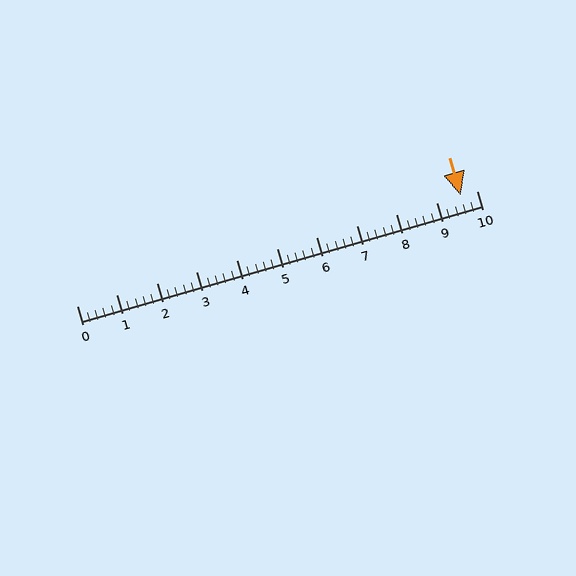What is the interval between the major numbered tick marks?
The major tick marks are spaced 1 units apart.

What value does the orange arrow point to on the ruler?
The orange arrow points to approximately 9.6.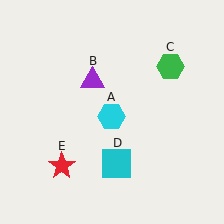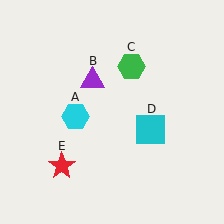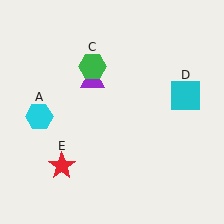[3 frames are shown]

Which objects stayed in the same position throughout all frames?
Purple triangle (object B) and red star (object E) remained stationary.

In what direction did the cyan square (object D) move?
The cyan square (object D) moved up and to the right.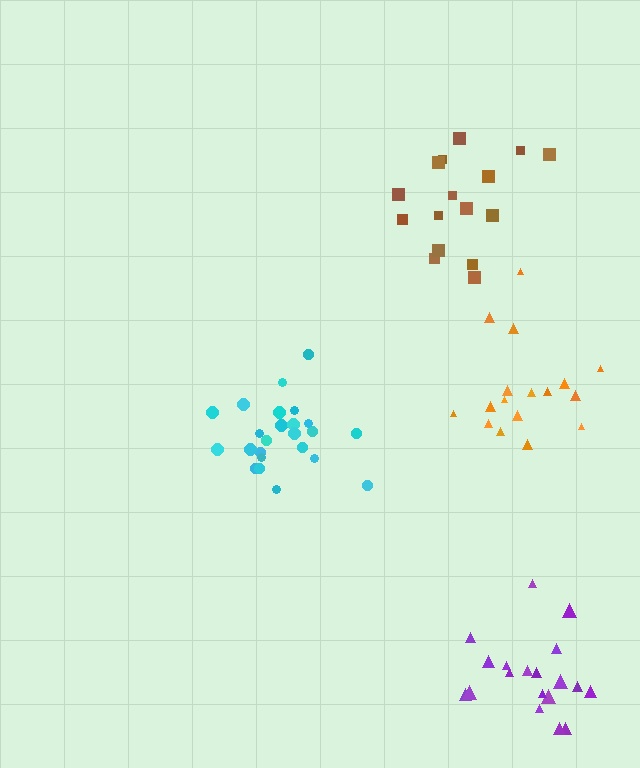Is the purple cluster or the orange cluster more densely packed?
Orange.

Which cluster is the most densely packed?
Orange.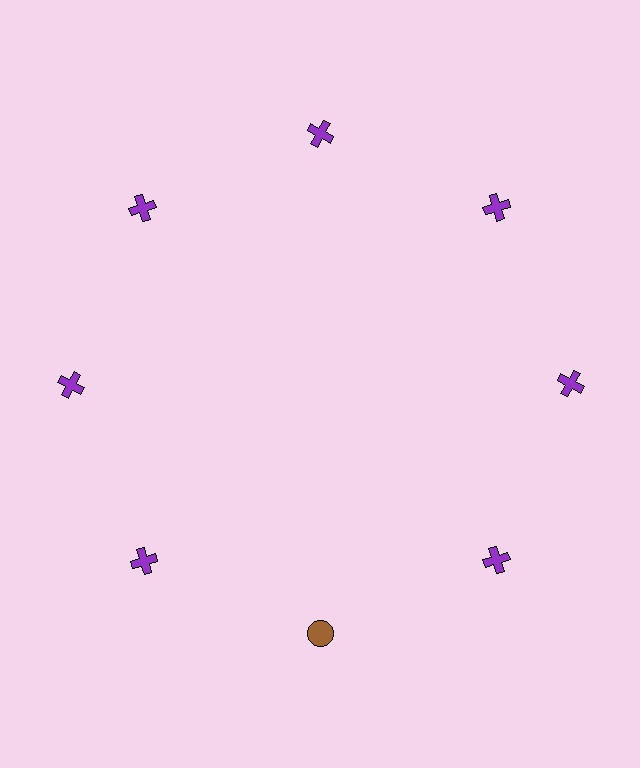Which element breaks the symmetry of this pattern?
The brown circle at roughly the 6 o'clock position breaks the symmetry. All other shapes are purple crosses.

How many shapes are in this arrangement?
There are 8 shapes arranged in a ring pattern.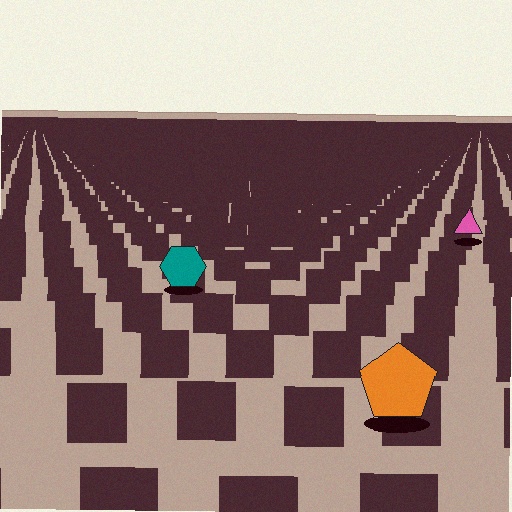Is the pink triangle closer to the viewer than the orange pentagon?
No. The orange pentagon is closer — you can tell from the texture gradient: the ground texture is coarser near it.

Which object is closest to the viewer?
The orange pentagon is closest. The texture marks near it are larger and more spread out.